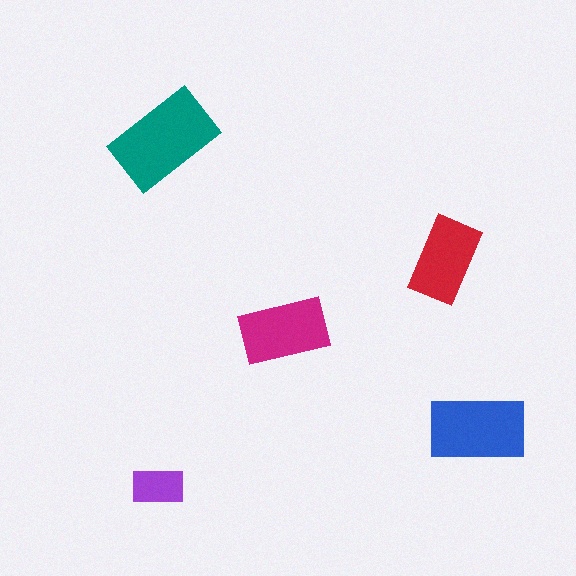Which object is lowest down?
The purple rectangle is bottommost.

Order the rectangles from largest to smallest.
the teal one, the blue one, the magenta one, the red one, the purple one.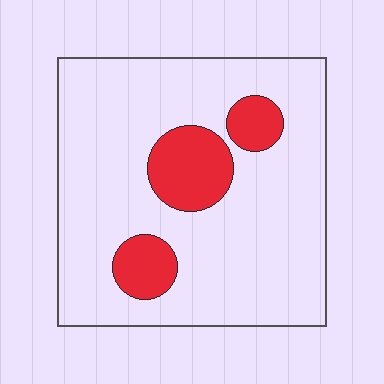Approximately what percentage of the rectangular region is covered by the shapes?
Approximately 15%.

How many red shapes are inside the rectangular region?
3.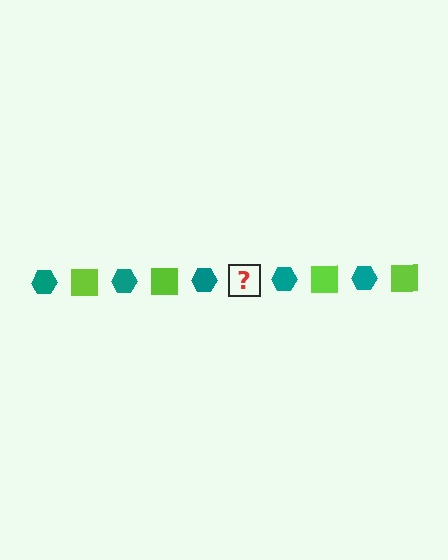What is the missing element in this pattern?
The missing element is a lime square.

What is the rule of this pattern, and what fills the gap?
The rule is that the pattern alternates between teal hexagon and lime square. The gap should be filled with a lime square.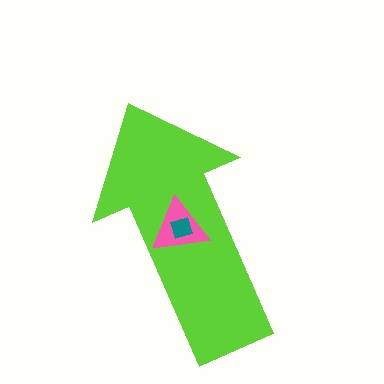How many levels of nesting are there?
3.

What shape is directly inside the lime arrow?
The pink triangle.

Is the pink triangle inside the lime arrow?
Yes.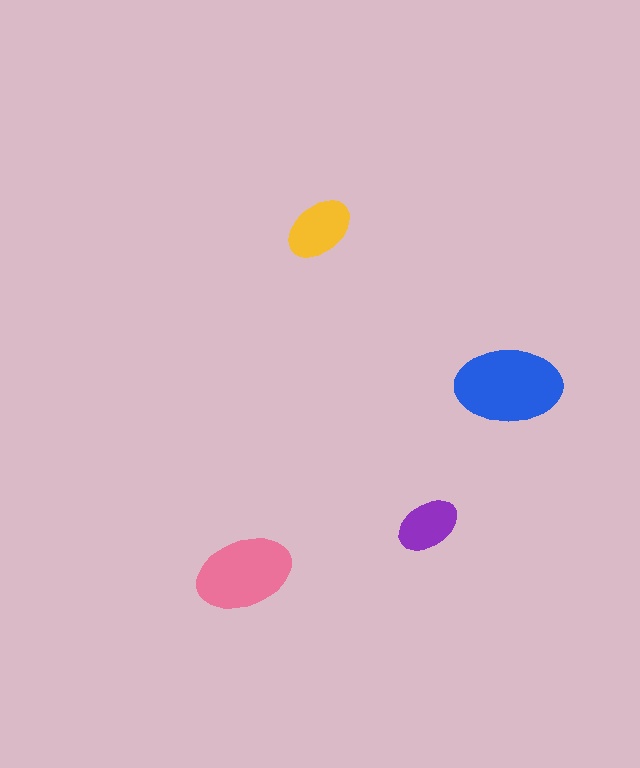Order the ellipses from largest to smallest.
the blue one, the pink one, the yellow one, the purple one.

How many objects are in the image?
There are 4 objects in the image.